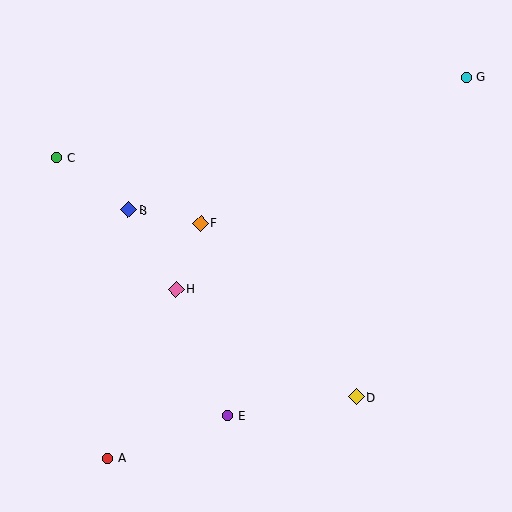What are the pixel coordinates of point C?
Point C is at (57, 157).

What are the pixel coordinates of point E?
Point E is at (228, 415).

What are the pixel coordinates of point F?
Point F is at (201, 224).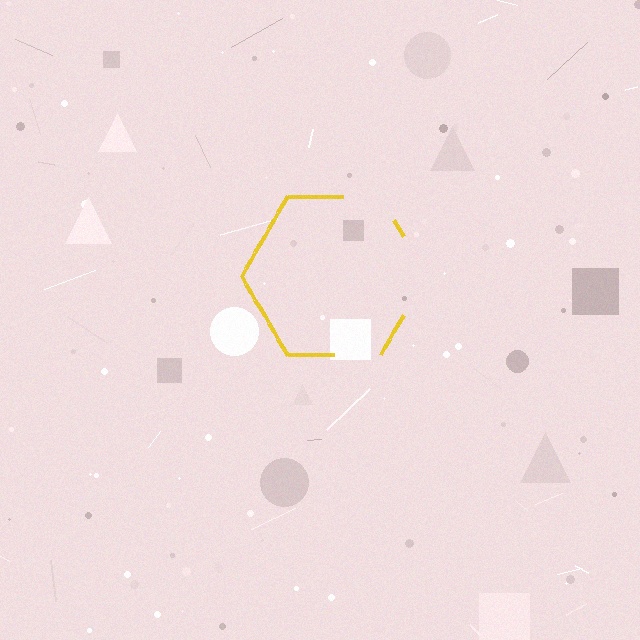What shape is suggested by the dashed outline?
The dashed outline suggests a hexagon.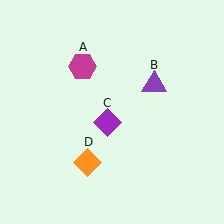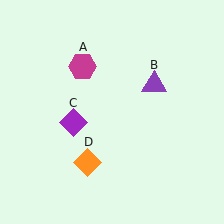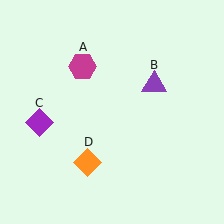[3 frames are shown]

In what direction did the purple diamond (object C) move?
The purple diamond (object C) moved left.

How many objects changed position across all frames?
1 object changed position: purple diamond (object C).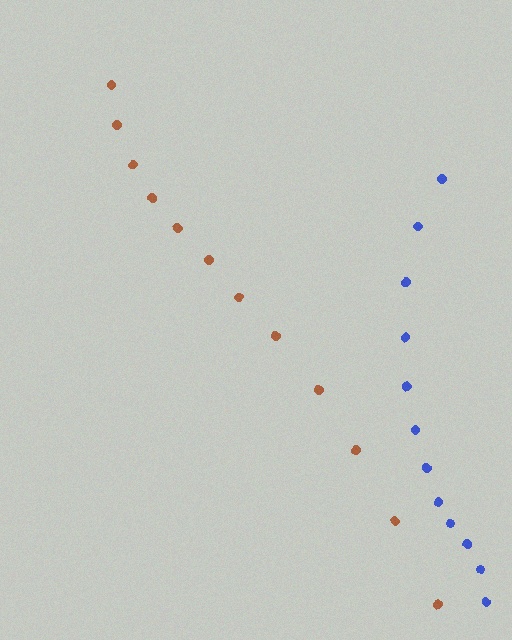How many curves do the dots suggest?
There are 2 distinct paths.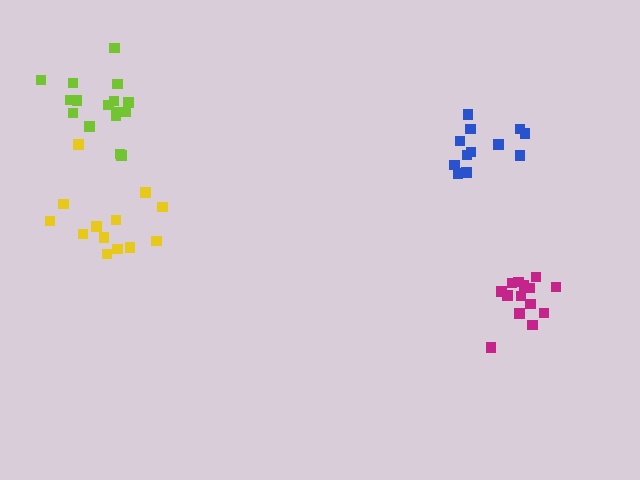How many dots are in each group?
Group 1: 12 dots, Group 2: 14 dots, Group 3: 13 dots, Group 4: 16 dots (55 total).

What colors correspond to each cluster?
The clusters are colored: blue, magenta, yellow, lime.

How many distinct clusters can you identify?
There are 4 distinct clusters.